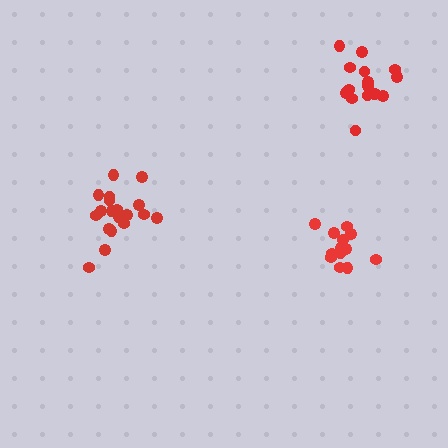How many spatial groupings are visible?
There are 3 spatial groupings.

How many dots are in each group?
Group 1: 19 dots, Group 2: 16 dots, Group 3: 16 dots (51 total).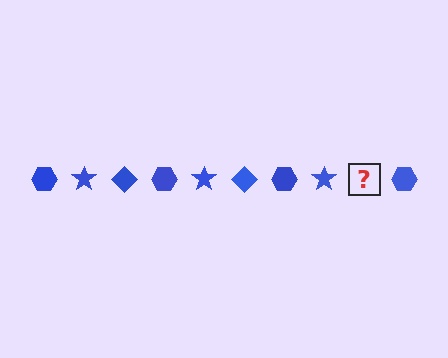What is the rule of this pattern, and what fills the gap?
The rule is that the pattern cycles through hexagon, star, diamond shapes in blue. The gap should be filled with a blue diamond.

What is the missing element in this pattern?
The missing element is a blue diamond.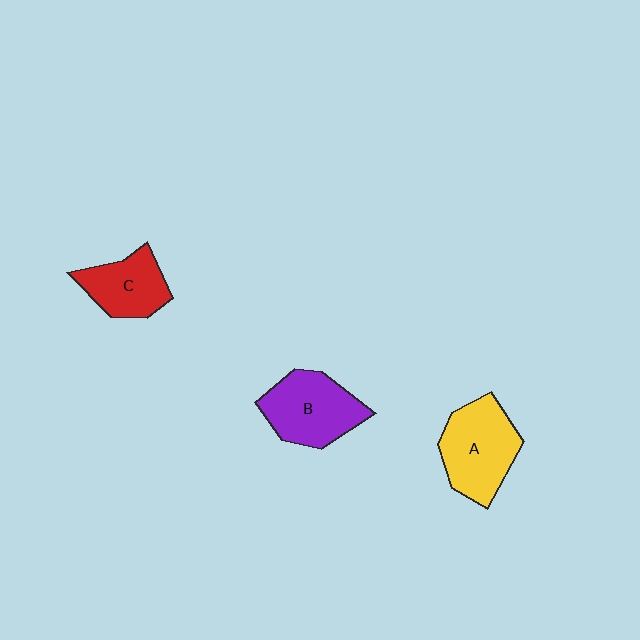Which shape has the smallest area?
Shape C (red).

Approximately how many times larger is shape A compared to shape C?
Approximately 1.4 times.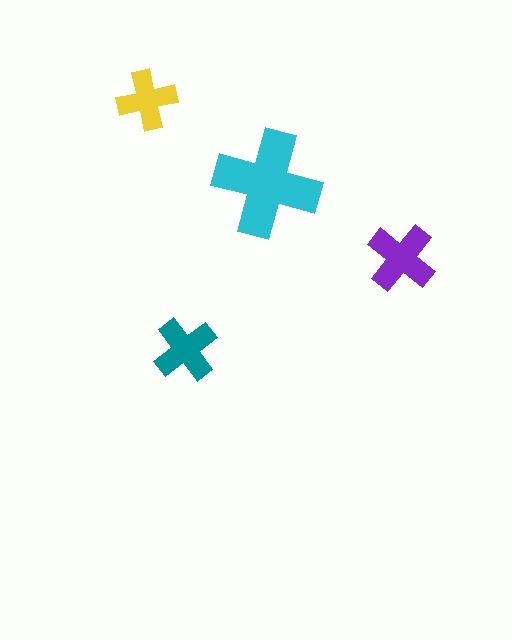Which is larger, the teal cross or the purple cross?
The purple one.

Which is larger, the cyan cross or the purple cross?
The cyan one.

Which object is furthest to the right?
The purple cross is rightmost.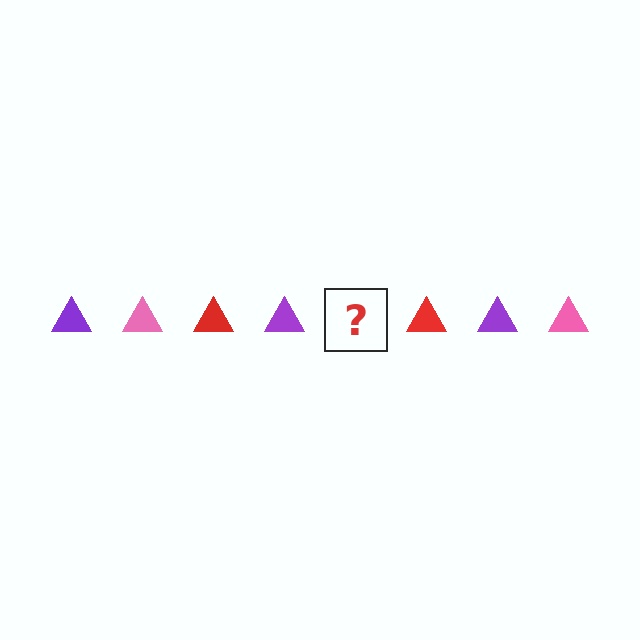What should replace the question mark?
The question mark should be replaced with a pink triangle.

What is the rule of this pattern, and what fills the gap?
The rule is that the pattern cycles through purple, pink, red triangles. The gap should be filled with a pink triangle.